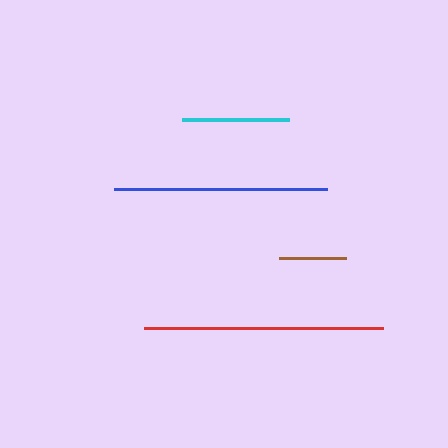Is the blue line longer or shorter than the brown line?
The blue line is longer than the brown line.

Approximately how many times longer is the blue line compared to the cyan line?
The blue line is approximately 2.0 times the length of the cyan line.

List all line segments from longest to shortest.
From longest to shortest: red, blue, cyan, brown.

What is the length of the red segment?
The red segment is approximately 239 pixels long.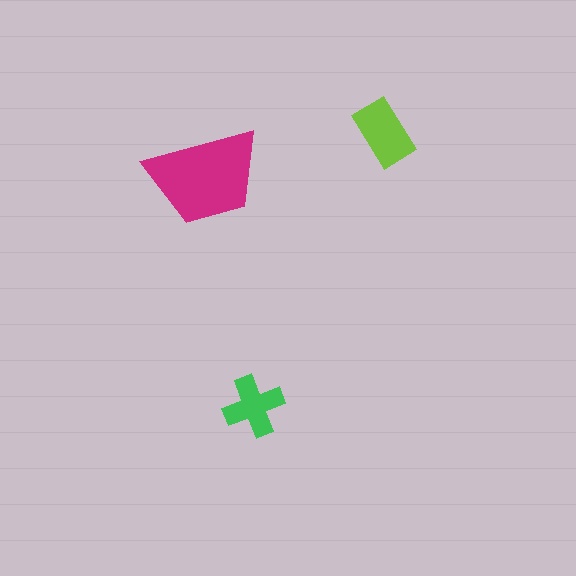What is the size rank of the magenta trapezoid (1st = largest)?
1st.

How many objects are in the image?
There are 3 objects in the image.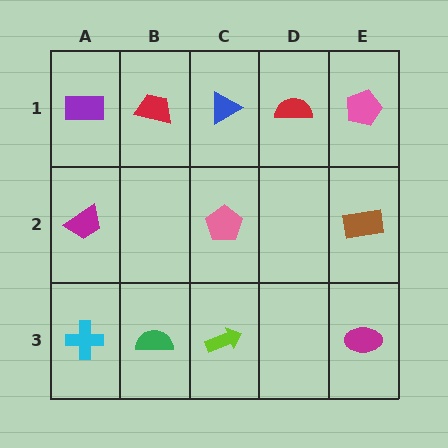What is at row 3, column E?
A magenta ellipse.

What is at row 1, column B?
A red trapezoid.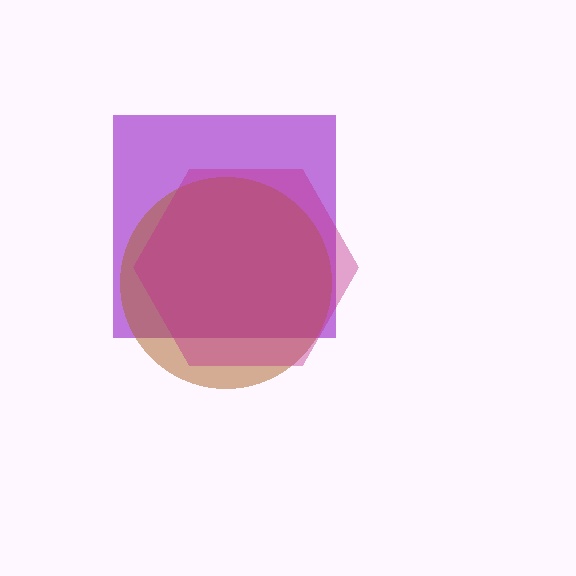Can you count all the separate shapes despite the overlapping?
Yes, there are 3 separate shapes.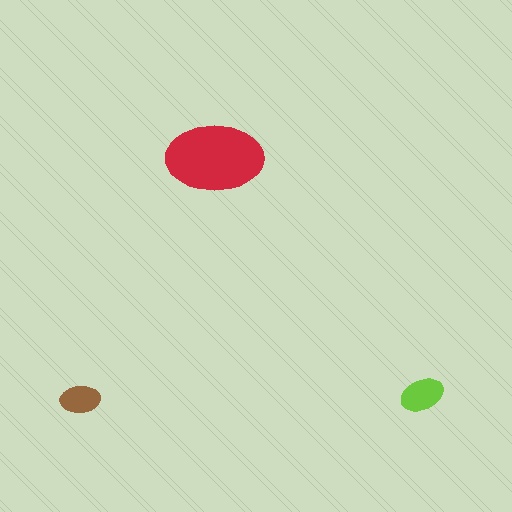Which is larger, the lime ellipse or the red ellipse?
The red one.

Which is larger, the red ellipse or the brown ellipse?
The red one.